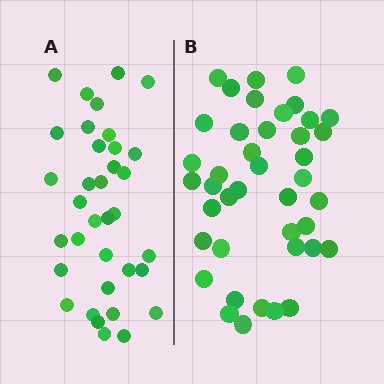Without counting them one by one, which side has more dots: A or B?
Region B (the right region) has more dots.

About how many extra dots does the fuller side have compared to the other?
Region B has about 6 more dots than region A.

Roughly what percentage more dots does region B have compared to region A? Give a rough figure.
About 15% more.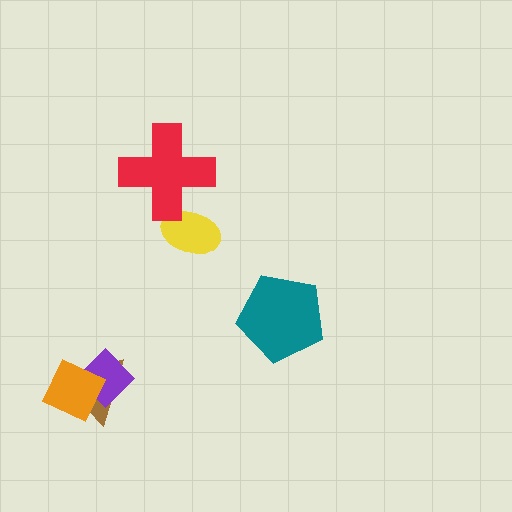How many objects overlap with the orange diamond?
2 objects overlap with the orange diamond.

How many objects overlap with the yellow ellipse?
1 object overlaps with the yellow ellipse.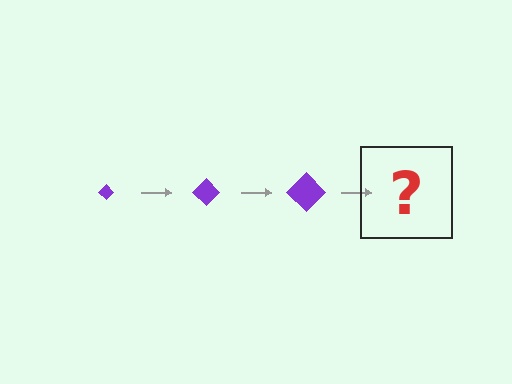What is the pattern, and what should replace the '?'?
The pattern is that the diamond gets progressively larger each step. The '?' should be a purple diamond, larger than the previous one.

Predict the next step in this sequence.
The next step is a purple diamond, larger than the previous one.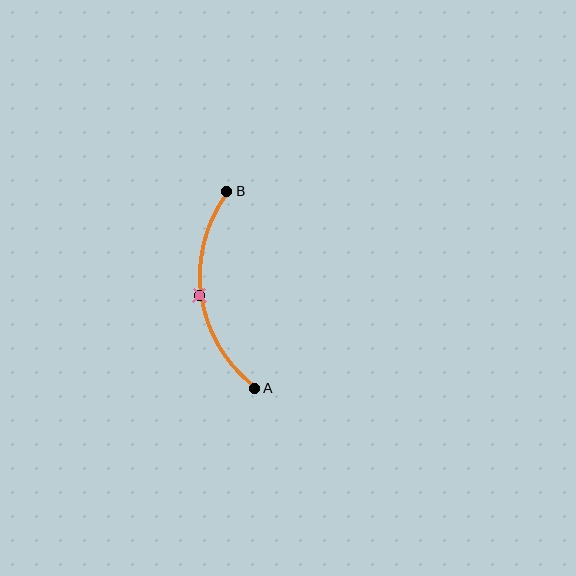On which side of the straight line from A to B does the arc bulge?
The arc bulges to the left of the straight line connecting A and B.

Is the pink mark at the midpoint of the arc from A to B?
Yes. The pink mark lies on the arc at equal arc-length from both A and B — it is the arc midpoint.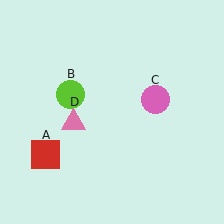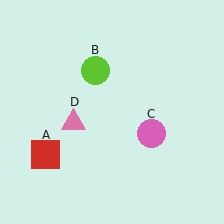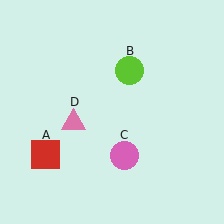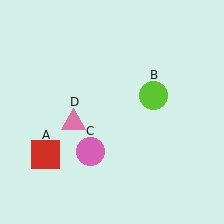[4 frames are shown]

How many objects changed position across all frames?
2 objects changed position: lime circle (object B), pink circle (object C).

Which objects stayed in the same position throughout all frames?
Red square (object A) and pink triangle (object D) remained stationary.